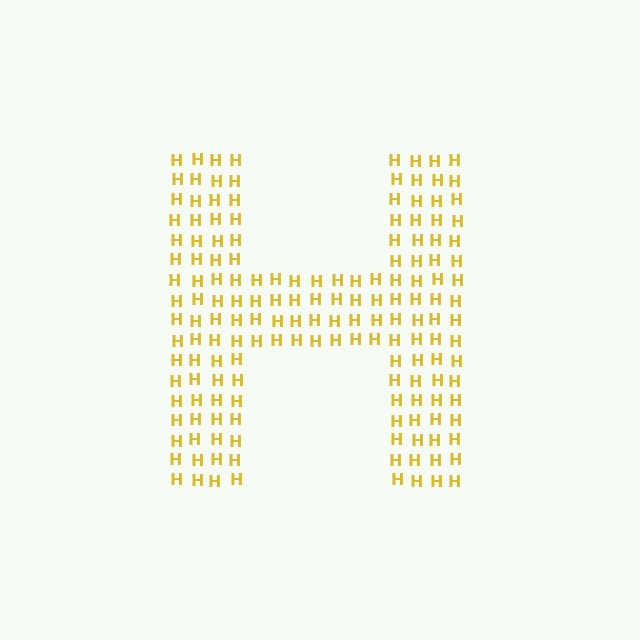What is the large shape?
The large shape is the letter H.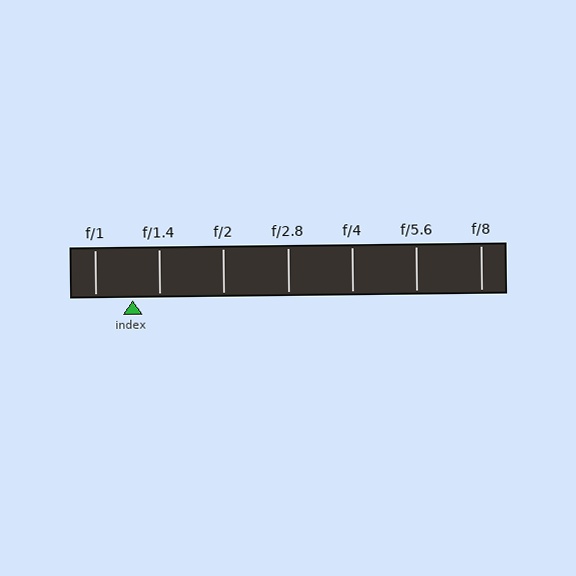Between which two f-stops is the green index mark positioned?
The index mark is between f/1 and f/1.4.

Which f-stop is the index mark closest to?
The index mark is closest to f/1.4.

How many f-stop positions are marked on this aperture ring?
There are 7 f-stop positions marked.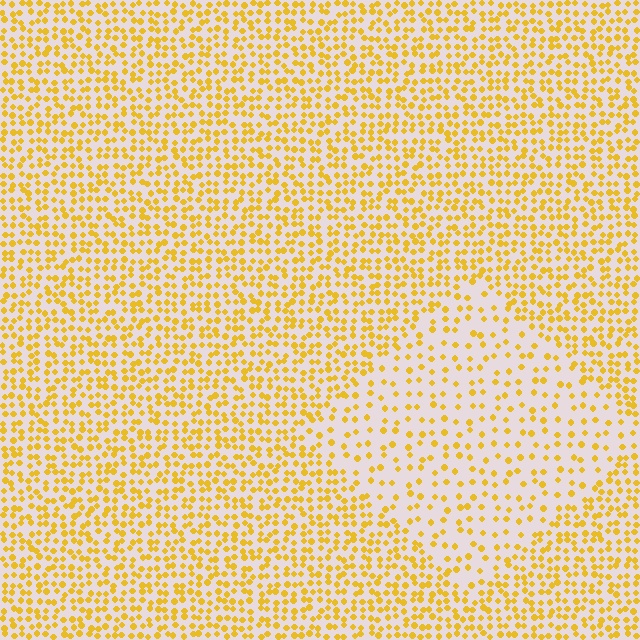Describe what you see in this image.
The image contains small yellow elements arranged at two different densities. A diamond-shaped region is visible where the elements are less densely packed than the surrounding area.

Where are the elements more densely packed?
The elements are more densely packed outside the diamond boundary.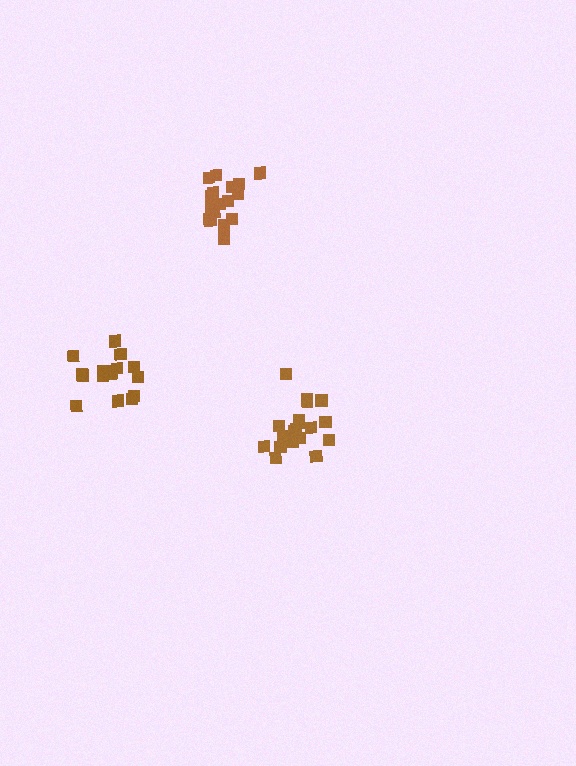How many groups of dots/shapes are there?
There are 3 groups.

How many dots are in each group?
Group 1: 19 dots, Group 2: 19 dots, Group 3: 16 dots (54 total).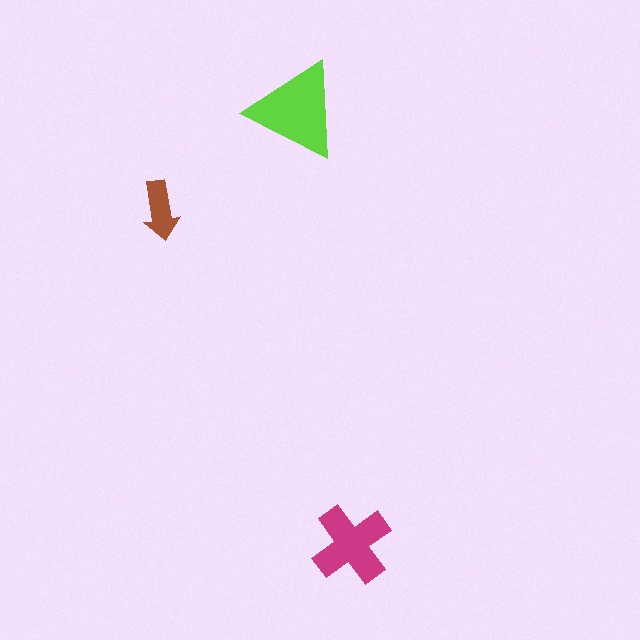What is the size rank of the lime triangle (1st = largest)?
1st.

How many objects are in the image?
There are 3 objects in the image.